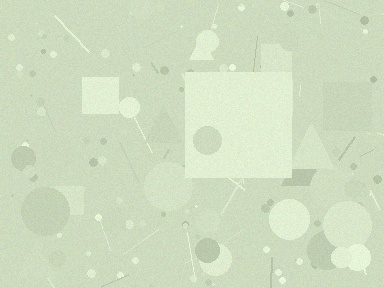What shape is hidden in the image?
A square is hidden in the image.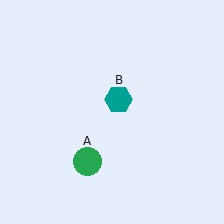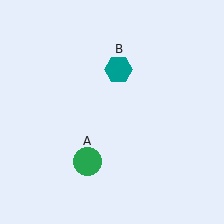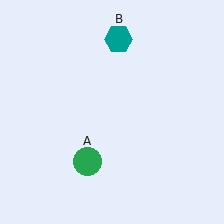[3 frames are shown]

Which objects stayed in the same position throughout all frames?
Green circle (object A) remained stationary.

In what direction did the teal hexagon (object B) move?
The teal hexagon (object B) moved up.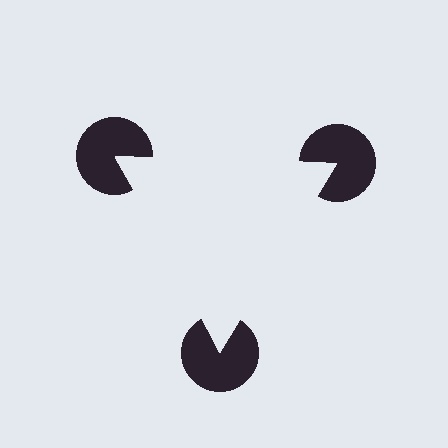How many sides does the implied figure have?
3 sides.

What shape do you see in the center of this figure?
An illusory triangle — its edges are inferred from the aligned wedge cuts in the pac-man discs, not physically drawn.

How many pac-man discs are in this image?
There are 3 — one at each vertex of the illusory triangle.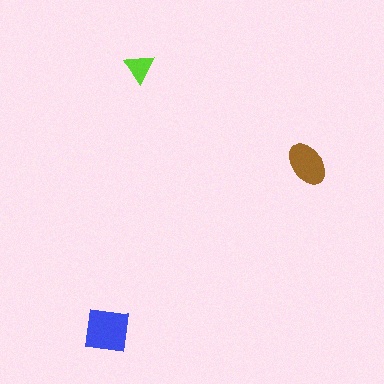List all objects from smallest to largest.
The lime triangle, the brown ellipse, the blue square.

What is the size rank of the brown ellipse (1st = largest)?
2nd.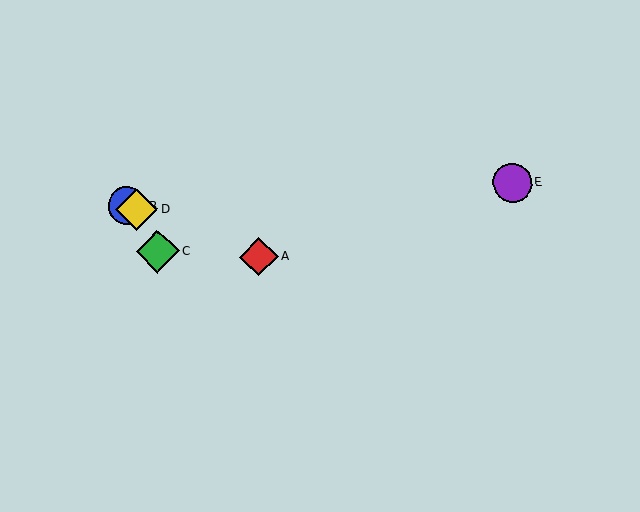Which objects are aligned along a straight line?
Objects A, B, D are aligned along a straight line.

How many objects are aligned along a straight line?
3 objects (A, B, D) are aligned along a straight line.